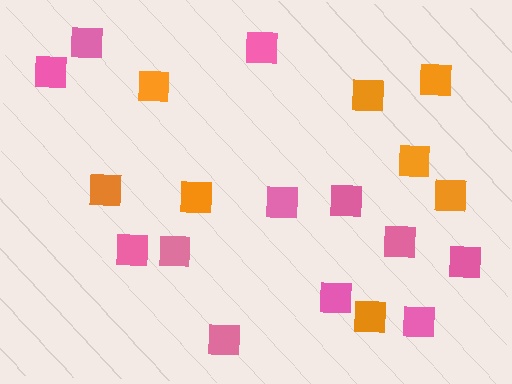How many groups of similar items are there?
There are 2 groups: one group of orange squares (8) and one group of pink squares (12).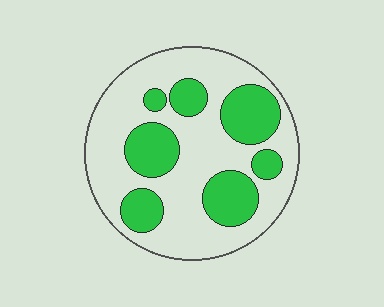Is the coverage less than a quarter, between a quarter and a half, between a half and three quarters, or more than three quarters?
Between a quarter and a half.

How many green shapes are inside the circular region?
7.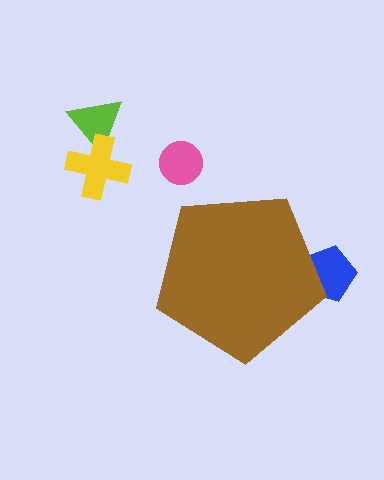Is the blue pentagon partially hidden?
Yes, the blue pentagon is partially hidden behind the brown pentagon.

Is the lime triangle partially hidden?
No, the lime triangle is fully visible.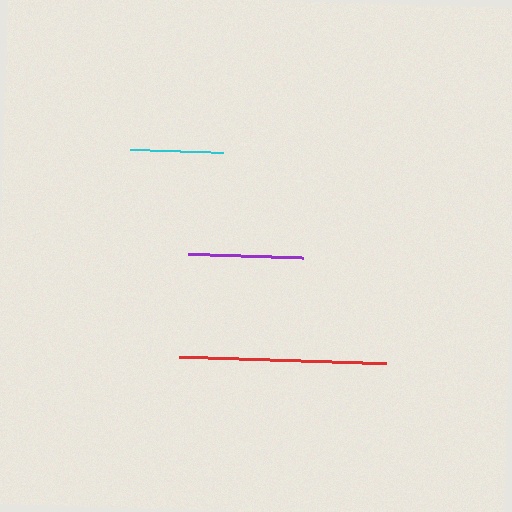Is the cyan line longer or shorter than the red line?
The red line is longer than the cyan line.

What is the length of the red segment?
The red segment is approximately 207 pixels long.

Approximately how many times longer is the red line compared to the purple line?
The red line is approximately 1.8 times the length of the purple line.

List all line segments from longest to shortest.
From longest to shortest: red, purple, cyan.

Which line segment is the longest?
The red line is the longest at approximately 207 pixels.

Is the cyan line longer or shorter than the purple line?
The purple line is longer than the cyan line.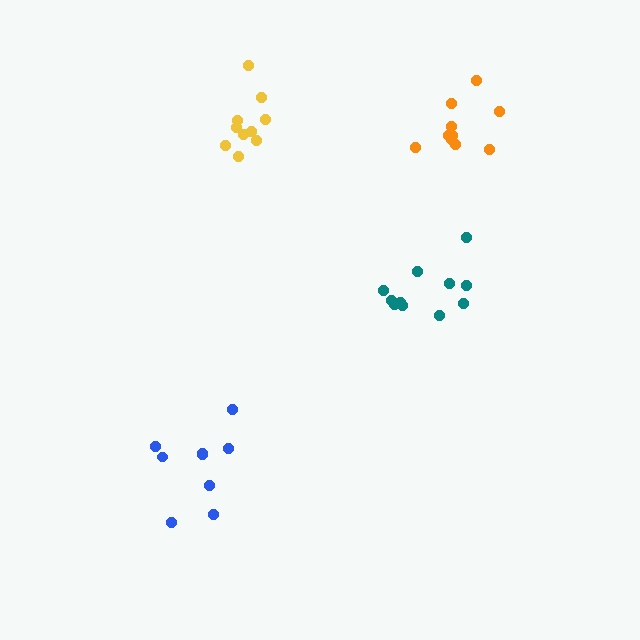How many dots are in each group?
Group 1: 10 dots, Group 2: 9 dots, Group 3: 11 dots, Group 4: 10 dots (40 total).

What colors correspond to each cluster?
The clusters are colored: orange, blue, teal, yellow.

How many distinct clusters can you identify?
There are 4 distinct clusters.